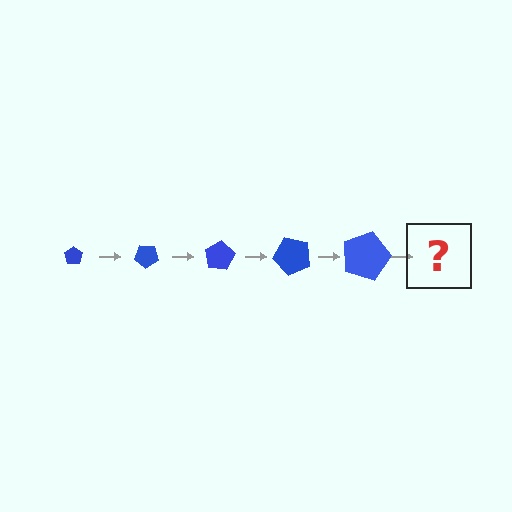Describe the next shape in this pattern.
It should be a pentagon, larger than the previous one and rotated 200 degrees from the start.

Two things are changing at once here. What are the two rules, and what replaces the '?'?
The two rules are that the pentagon grows larger each step and it rotates 40 degrees each step. The '?' should be a pentagon, larger than the previous one and rotated 200 degrees from the start.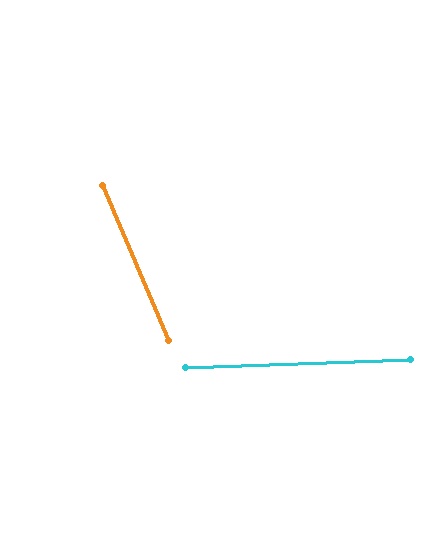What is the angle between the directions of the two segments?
Approximately 69 degrees.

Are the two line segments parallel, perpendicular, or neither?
Neither parallel nor perpendicular — they differ by about 69°.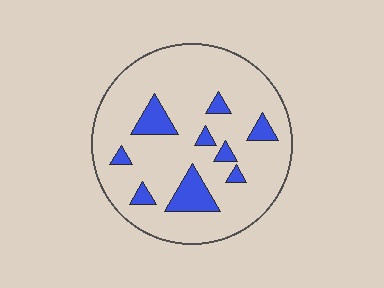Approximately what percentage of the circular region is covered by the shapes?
Approximately 15%.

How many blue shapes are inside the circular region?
9.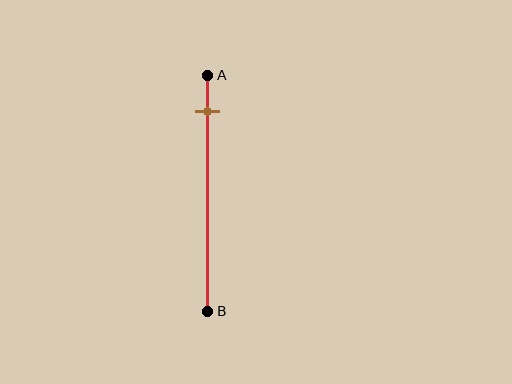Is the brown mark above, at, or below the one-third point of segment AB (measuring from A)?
The brown mark is above the one-third point of segment AB.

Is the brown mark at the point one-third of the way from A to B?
No, the mark is at about 15% from A, not at the 33% one-third point.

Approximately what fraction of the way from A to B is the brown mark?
The brown mark is approximately 15% of the way from A to B.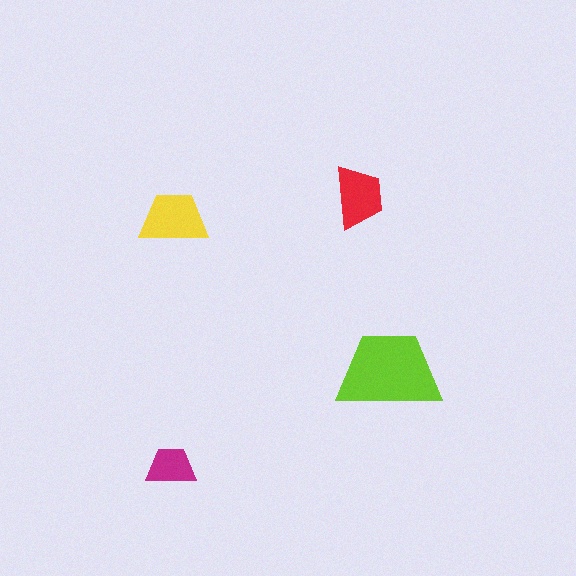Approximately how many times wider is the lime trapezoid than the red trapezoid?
About 1.5 times wider.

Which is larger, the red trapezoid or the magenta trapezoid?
The red one.